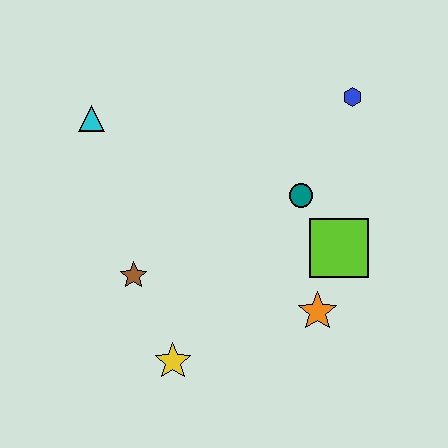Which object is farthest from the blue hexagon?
The yellow star is farthest from the blue hexagon.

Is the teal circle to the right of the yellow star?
Yes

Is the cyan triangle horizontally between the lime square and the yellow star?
No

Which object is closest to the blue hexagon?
The teal circle is closest to the blue hexagon.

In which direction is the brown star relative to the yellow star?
The brown star is above the yellow star.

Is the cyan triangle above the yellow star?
Yes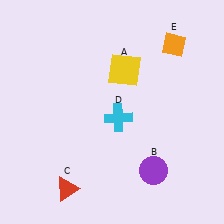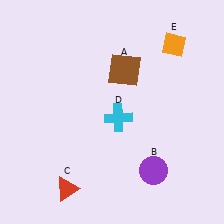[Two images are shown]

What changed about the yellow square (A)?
In Image 1, A is yellow. In Image 2, it changed to brown.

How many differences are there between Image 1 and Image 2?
There is 1 difference between the two images.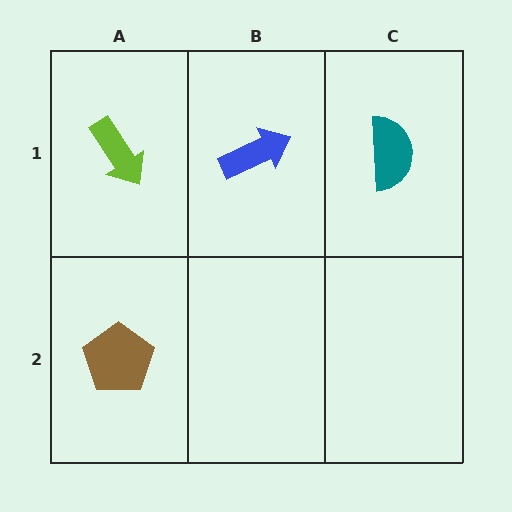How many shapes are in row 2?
1 shape.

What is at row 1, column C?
A teal semicircle.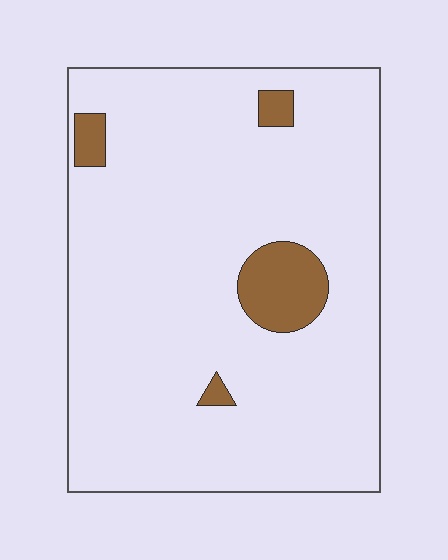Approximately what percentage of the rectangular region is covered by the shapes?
Approximately 10%.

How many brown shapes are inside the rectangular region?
4.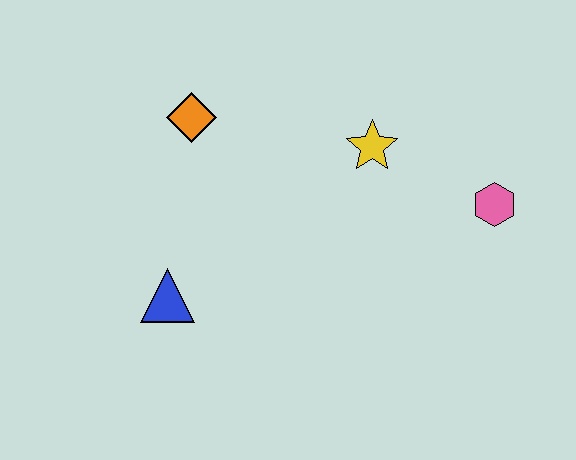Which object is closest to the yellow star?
The pink hexagon is closest to the yellow star.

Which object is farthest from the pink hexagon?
The blue triangle is farthest from the pink hexagon.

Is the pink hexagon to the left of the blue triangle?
No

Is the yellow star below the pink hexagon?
No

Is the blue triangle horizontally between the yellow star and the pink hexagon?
No